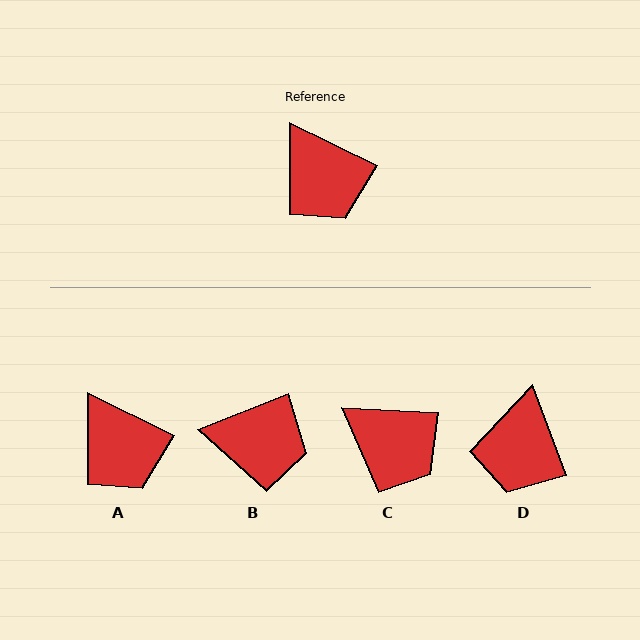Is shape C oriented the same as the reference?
No, it is off by about 23 degrees.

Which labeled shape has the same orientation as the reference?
A.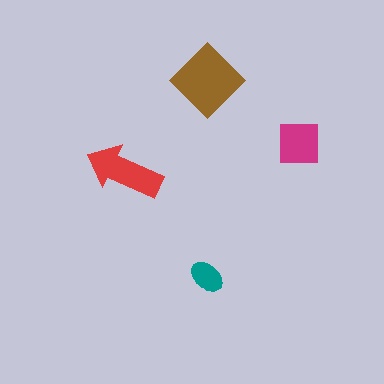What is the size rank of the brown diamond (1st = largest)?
1st.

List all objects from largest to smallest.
The brown diamond, the red arrow, the magenta square, the teal ellipse.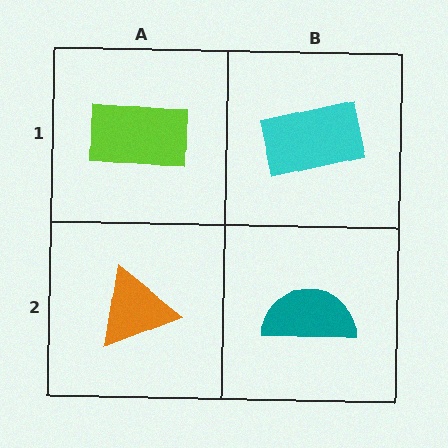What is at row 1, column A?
A lime rectangle.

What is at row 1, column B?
A cyan rectangle.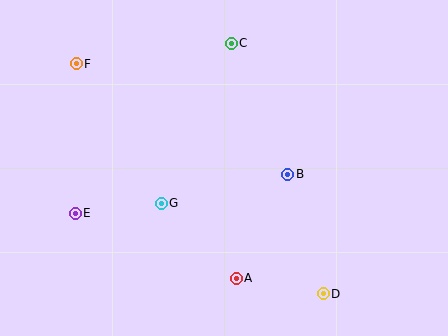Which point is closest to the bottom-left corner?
Point E is closest to the bottom-left corner.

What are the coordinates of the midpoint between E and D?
The midpoint between E and D is at (199, 254).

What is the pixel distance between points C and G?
The distance between C and G is 175 pixels.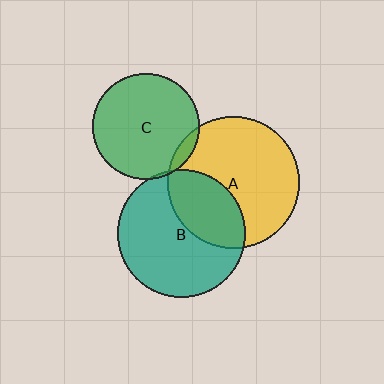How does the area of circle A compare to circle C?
Approximately 1.5 times.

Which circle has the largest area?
Circle A (yellow).